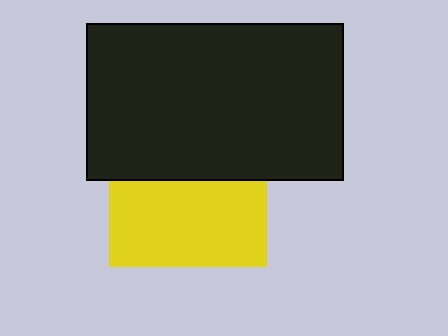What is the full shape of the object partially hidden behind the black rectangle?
The partially hidden object is a yellow square.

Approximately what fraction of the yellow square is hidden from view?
Roughly 46% of the yellow square is hidden behind the black rectangle.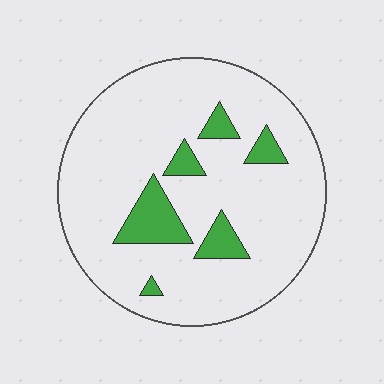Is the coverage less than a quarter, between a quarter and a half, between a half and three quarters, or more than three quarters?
Less than a quarter.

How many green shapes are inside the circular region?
6.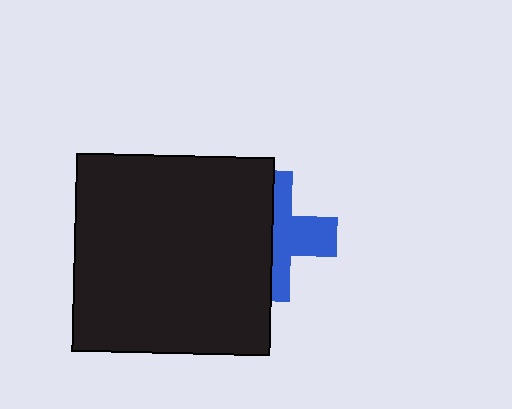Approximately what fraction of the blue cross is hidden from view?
Roughly 53% of the blue cross is hidden behind the black square.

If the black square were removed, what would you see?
You would see the complete blue cross.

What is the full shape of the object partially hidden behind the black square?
The partially hidden object is a blue cross.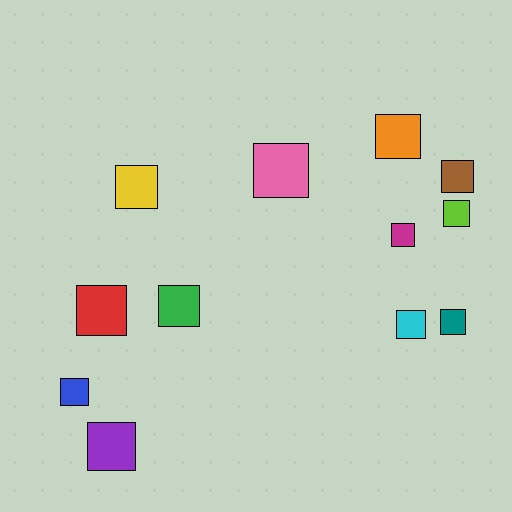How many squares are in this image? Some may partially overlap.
There are 12 squares.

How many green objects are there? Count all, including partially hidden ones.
There is 1 green object.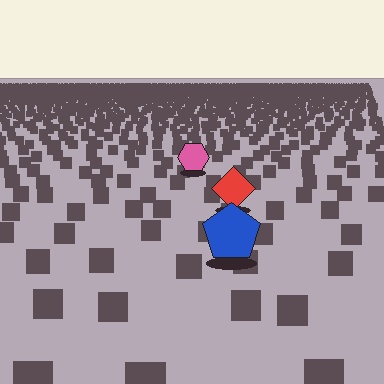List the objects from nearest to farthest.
From nearest to farthest: the blue pentagon, the red diamond, the pink hexagon.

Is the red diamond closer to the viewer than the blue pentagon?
No. The blue pentagon is closer — you can tell from the texture gradient: the ground texture is coarser near it.